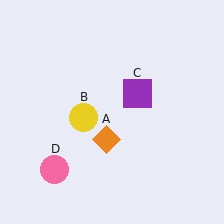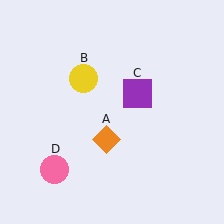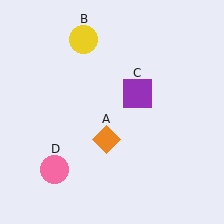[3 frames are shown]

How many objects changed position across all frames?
1 object changed position: yellow circle (object B).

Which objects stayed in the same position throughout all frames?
Orange diamond (object A) and purple square (object C) and pink circle (object D) remained stationary.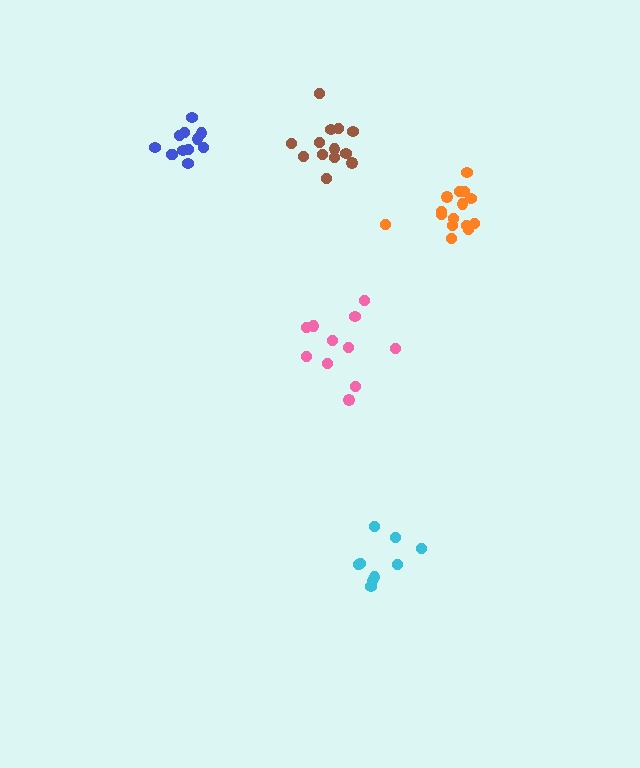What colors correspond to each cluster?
The clusters are colored: cyan, brown, orange, pink, blue.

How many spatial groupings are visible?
There are 5 spatial groupings.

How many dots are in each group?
Group 1: 9 dots, Group 2: 13 dots, Group 3: 15 dots, Group 4: 11 dots, Group 5: 12 dots (60 total).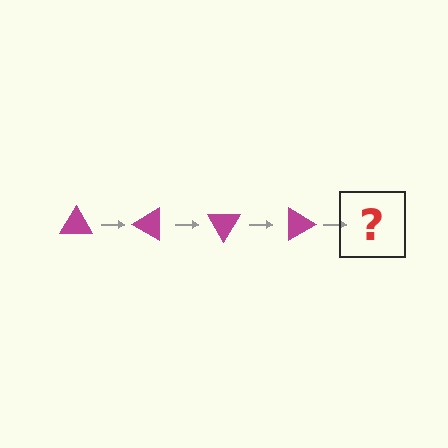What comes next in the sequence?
The next element should be a magenta triangle rotated 120 degrees.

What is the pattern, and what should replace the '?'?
The pattern is that the triangle rotates 30 degrees each step. The '?' should be a magenta triangle rotated 120 degrees.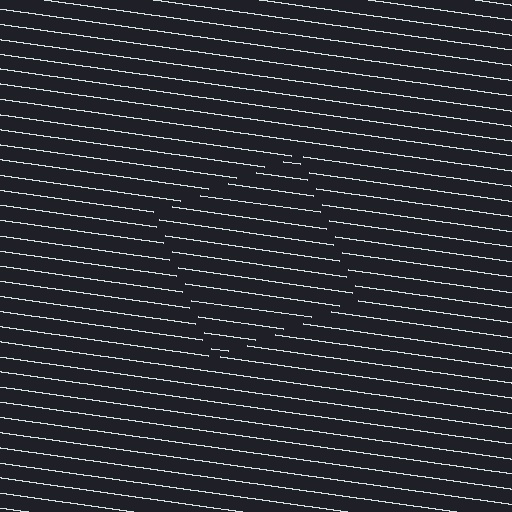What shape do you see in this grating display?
An illusory square. The interior of the shape contains the same grating, shifted by half a period — the contour is defined by the phase discontinuity where line-ends from the inner and outer gratings abut.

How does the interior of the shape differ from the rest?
The interior of the shape contains the same grating, shifted by half a period — the contour is defined by the phase discontinuity where line-ends from the inner and outer gratings abut.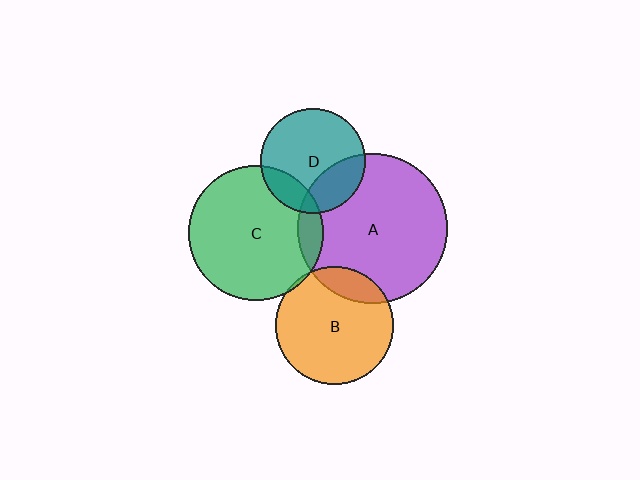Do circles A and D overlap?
Yes.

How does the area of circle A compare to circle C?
Approximately 1.2 times.